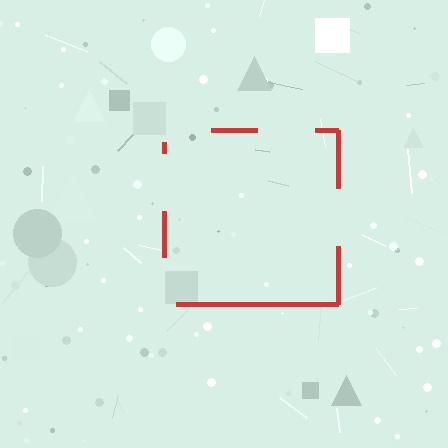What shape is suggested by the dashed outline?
The dashed outline suggests a square.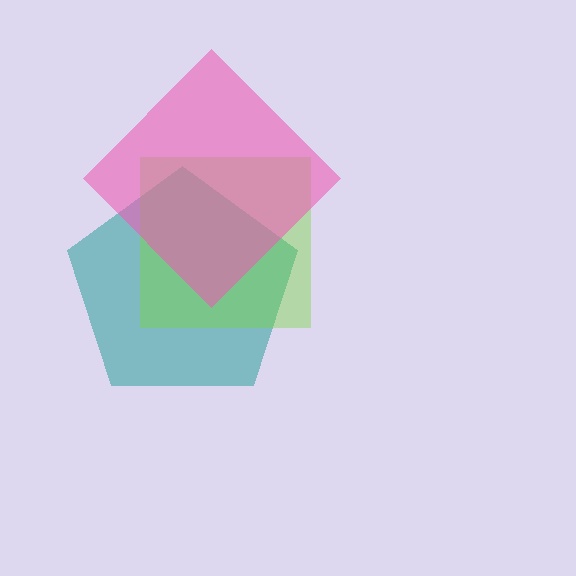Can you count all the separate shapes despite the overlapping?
Yes, there are 3 separate shapes.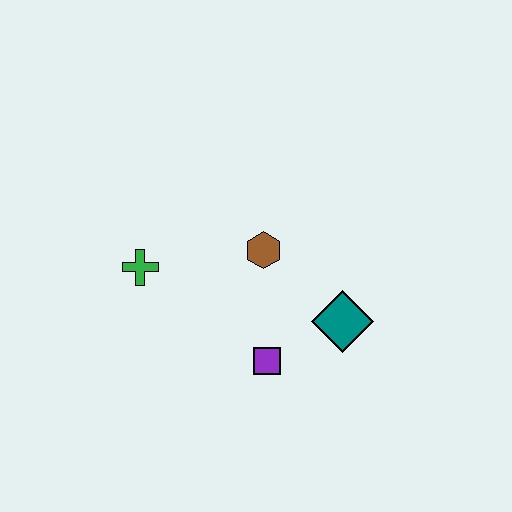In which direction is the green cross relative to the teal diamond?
The green cross is to the left of the teal diamond.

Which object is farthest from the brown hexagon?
The green cross is farthest from the brown hexagon.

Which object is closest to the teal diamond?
The purple square is closest to the teal diamond.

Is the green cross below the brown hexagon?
Yes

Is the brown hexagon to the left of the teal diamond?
Yes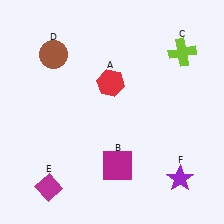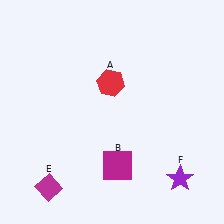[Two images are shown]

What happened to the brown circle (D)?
The brown circle (D) was removed in Image 2. It was in the top-left area of Image 1.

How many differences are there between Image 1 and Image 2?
There are 2 differences between the two images.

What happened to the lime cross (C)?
The lime cross (C) was removed in Image 2. It was in the top-right area of Image 1.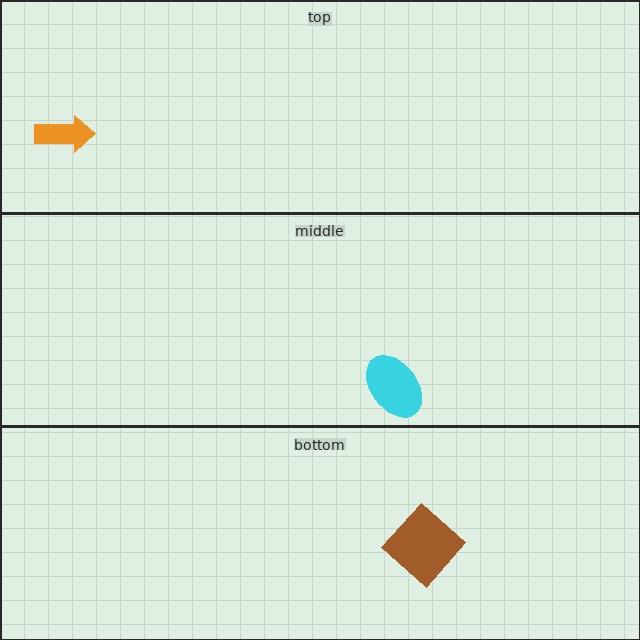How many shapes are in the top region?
1.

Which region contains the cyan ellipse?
The middle region.